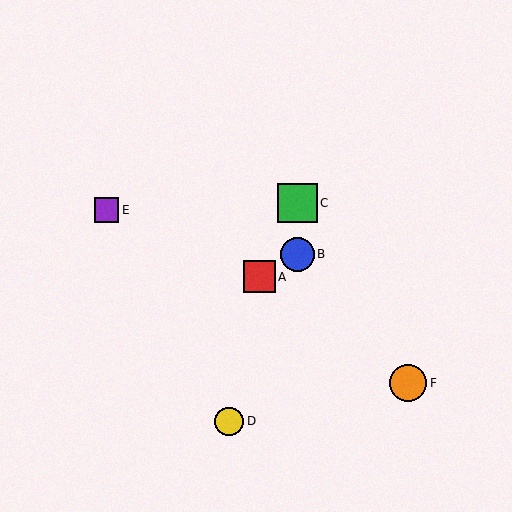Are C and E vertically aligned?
No, C is at x≈298 and E is at x≈107.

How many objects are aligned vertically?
2 objects (B, C) are aligned vertically.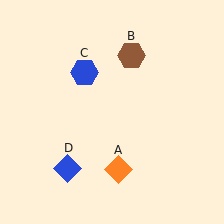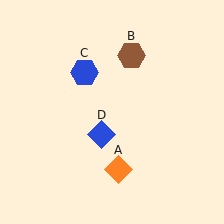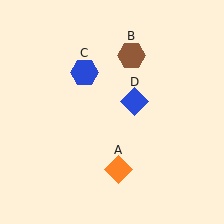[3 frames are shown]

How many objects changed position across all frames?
1 object changed position: blue diamond (object D).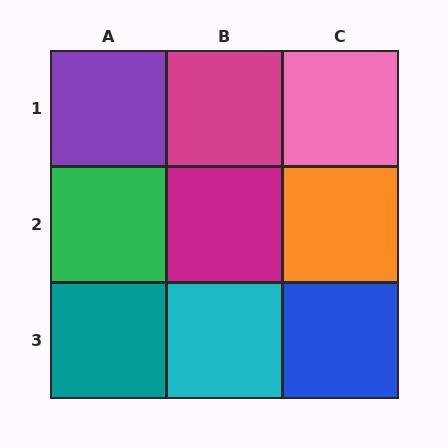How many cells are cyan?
1 cell is cyan.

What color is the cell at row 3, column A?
Teal.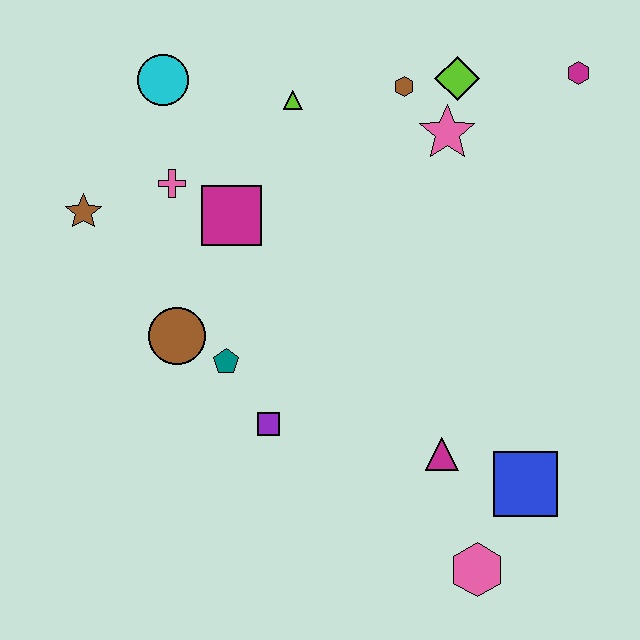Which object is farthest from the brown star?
The pink hexagon is farthest from the brown star.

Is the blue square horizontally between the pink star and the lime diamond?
No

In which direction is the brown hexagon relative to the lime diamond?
The brown hexagon is to the left of the lime diamond.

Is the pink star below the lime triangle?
Yes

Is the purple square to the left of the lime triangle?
Yes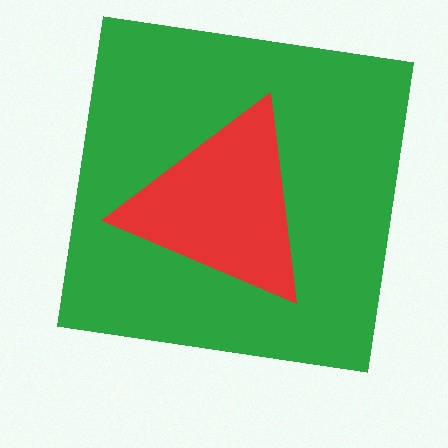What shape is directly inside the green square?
The red triangle.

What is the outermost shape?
The green square.